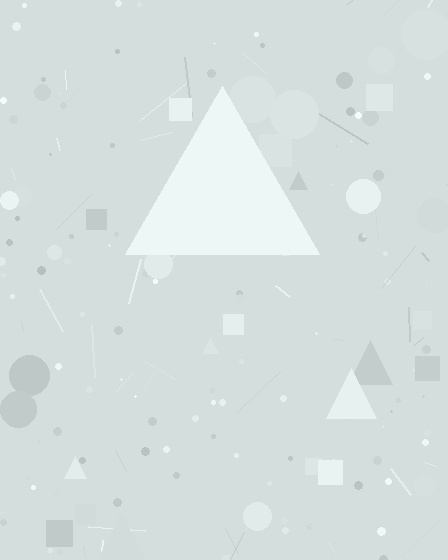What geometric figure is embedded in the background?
A triangle is embedded in the background.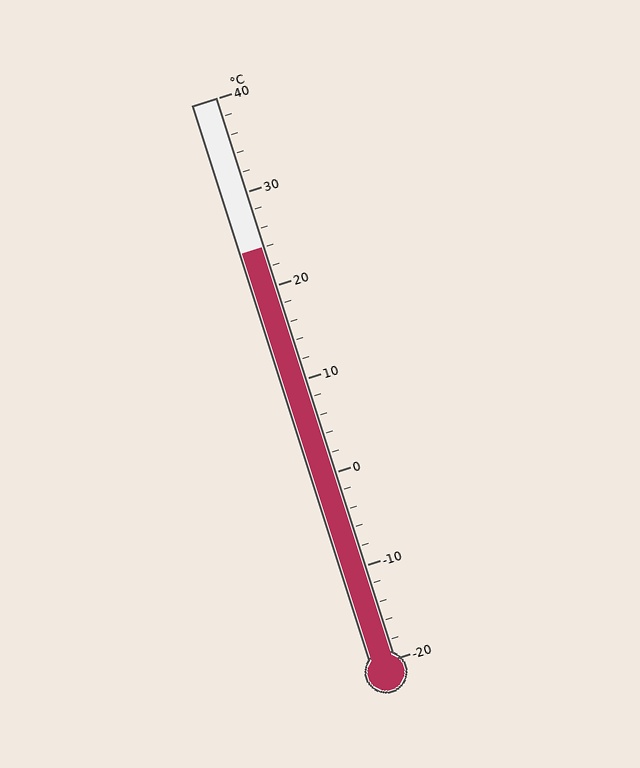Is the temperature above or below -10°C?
The temperature is above -10°C.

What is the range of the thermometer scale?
The thermometer scale ranges from -20°C to 40°C.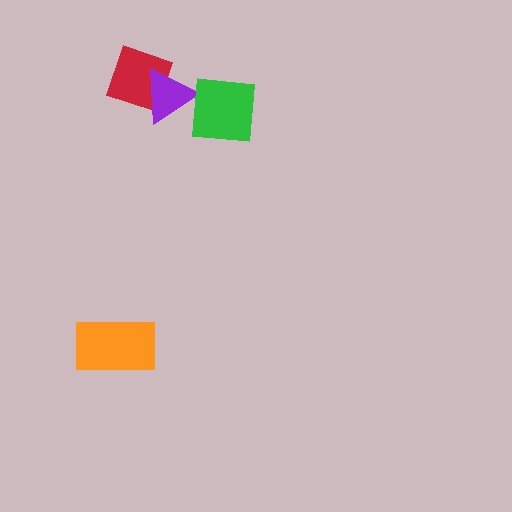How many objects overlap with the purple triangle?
1 object overlaps with the purple triangle.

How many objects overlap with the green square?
0 objects overlap with the green square.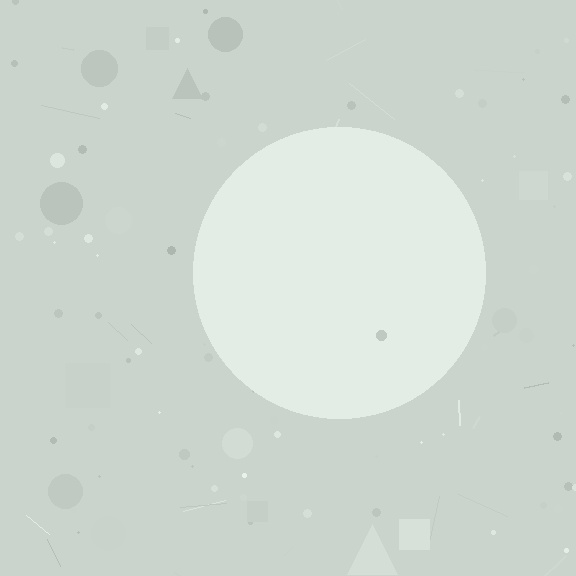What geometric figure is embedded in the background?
A circle is embedded in the background.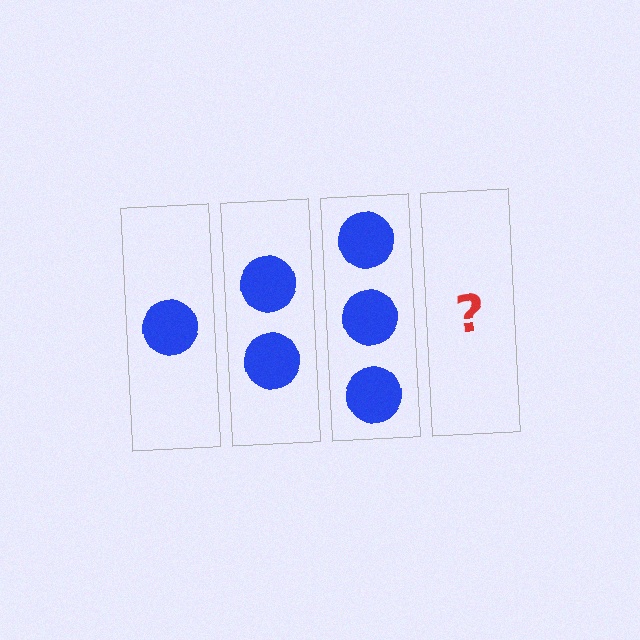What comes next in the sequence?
The next element should be 4 circles.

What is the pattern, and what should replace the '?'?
The pattern is that each step adds one more circle. The '?' should be 4 circles.